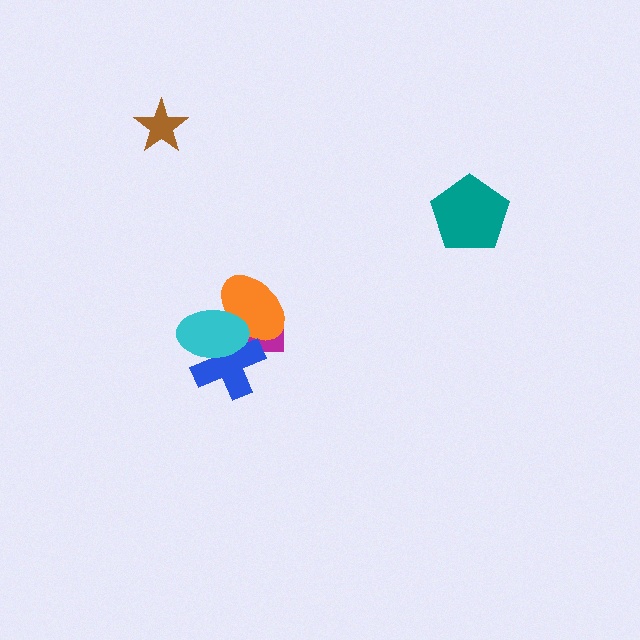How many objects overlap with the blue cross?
3 objects overlap with the blue cross.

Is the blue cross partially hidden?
Yes, it is partially covered by another shape.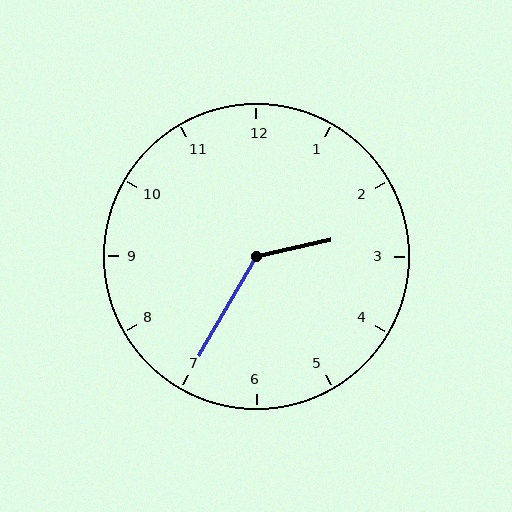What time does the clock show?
2:35.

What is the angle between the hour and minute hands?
Approximately 132 degrees.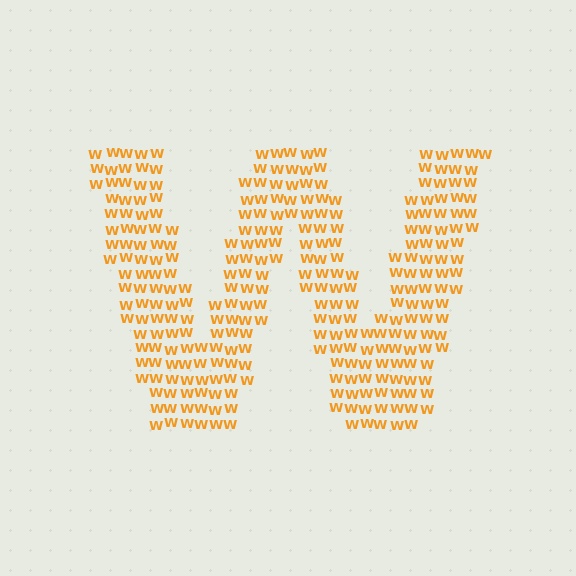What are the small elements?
The small elements are letter W's.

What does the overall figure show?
The overall figure shows the letter W.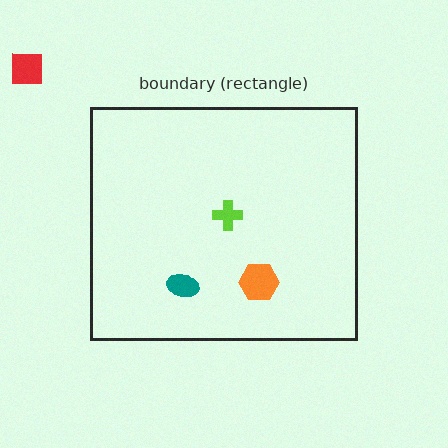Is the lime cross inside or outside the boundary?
Inside.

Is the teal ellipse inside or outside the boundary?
Inside.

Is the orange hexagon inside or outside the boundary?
Inside.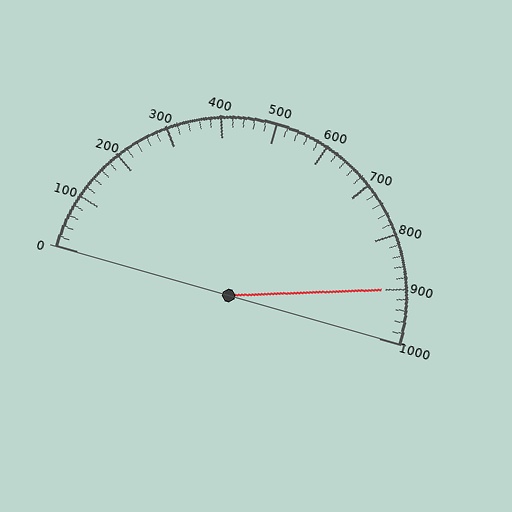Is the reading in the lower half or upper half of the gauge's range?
The reading is in the upper half of the range (0 to 1000).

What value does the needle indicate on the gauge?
The needle indicates approximately 900.